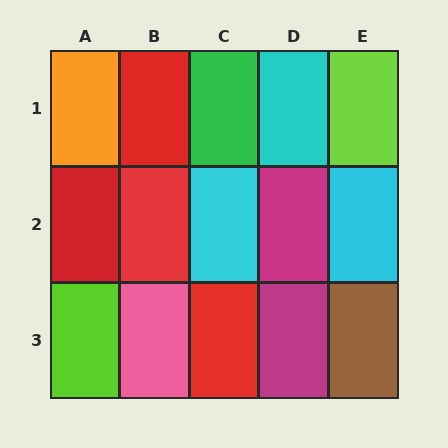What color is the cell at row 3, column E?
Brown.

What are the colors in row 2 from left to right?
Red, red, cyan, magenta, cyan.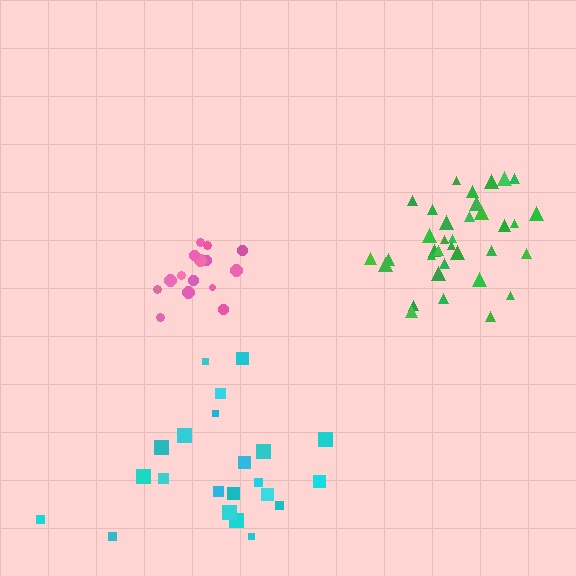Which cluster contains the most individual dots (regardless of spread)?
Green (35).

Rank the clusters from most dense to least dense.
pink, green, cyan.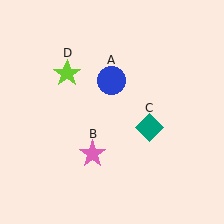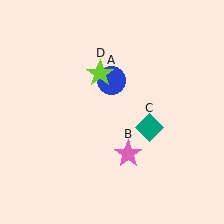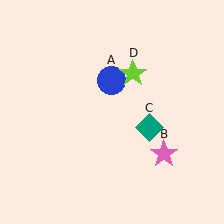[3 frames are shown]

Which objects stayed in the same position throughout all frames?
Blue circle (object A) and teal diamond (object C) remained stationary.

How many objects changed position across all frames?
2 objects changed position: pink star (object B), lime star (object D).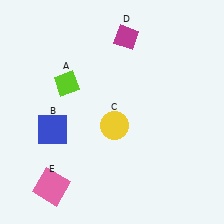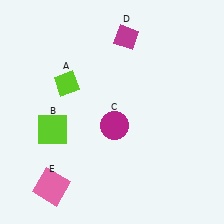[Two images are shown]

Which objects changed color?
B changed from blue to lime. C changed from yellow to magenta.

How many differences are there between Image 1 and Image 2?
There are 2 differences between the two images.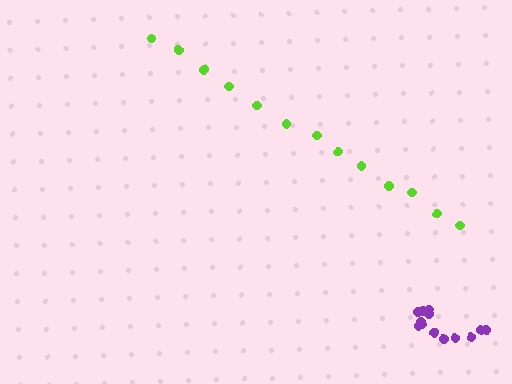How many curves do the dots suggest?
There are 2 distinct paths.